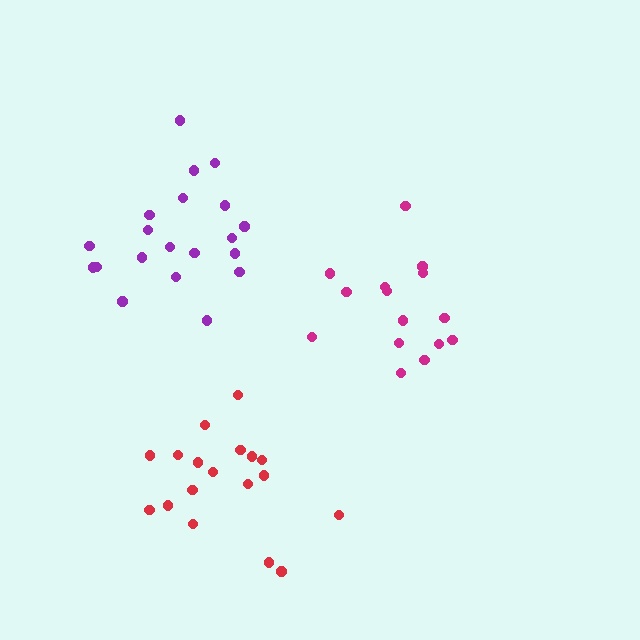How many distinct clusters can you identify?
There are 3 distinct clusters.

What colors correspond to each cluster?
The clusters are colored: purple, magenta, red.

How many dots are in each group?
Group 1: 20 dots, Group 2: 15 dots, Group 3: 18 dots (53 total).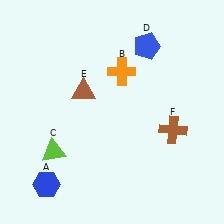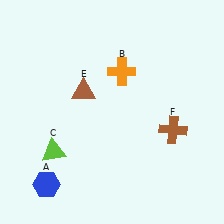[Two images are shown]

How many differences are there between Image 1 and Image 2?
There is 1 difference between the two images.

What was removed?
The blue pentagon (D) was removed in Image 2.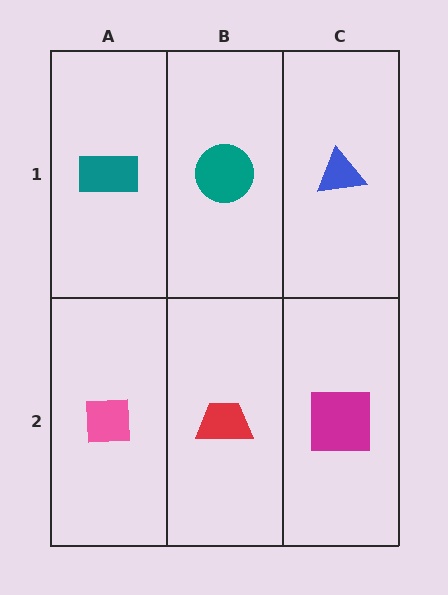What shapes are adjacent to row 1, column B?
A red trapezoid (row 2, column B), a teal rectangle (row 1, column A), a blue triangle (row 1, column C).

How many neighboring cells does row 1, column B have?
3.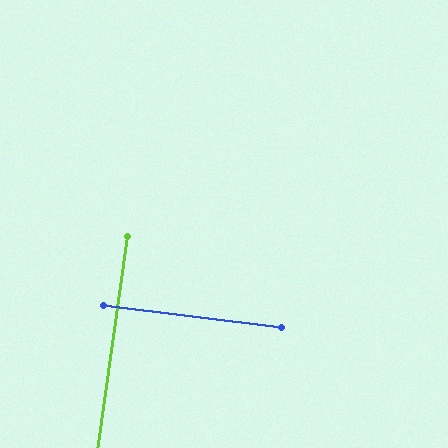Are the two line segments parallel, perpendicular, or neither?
Perpendicular — they meet at approximately 89°.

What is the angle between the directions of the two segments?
Approximately 89 degrees.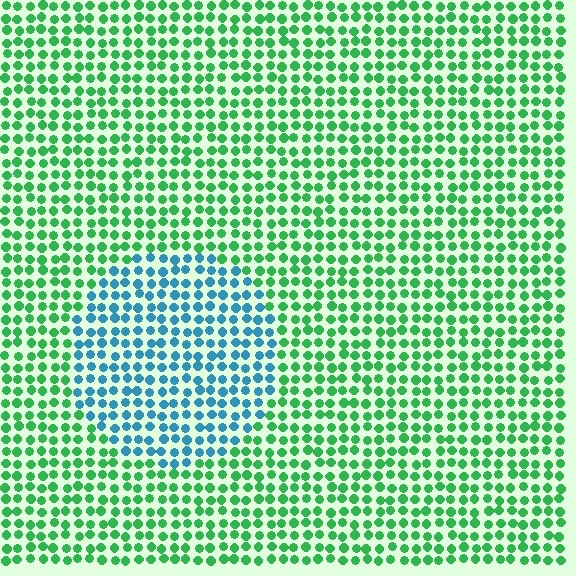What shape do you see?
I see a circle.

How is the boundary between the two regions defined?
The boundary is defined purely by a slight shift in hue (about 62 degrees). Spacing, size, and orientation are identical on both sides.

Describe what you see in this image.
The image is filled with small green elements in a uniform arrangement. A circle-shaped region is visible where the elements are tinted to a slightly different hue, forming a subtle color boundary.